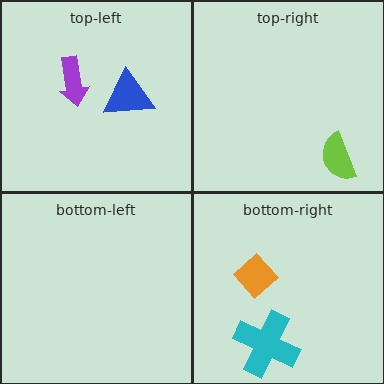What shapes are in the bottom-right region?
The cyan cross, the orange diamond.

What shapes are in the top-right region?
The lime semicircle.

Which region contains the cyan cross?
The bottom-right region.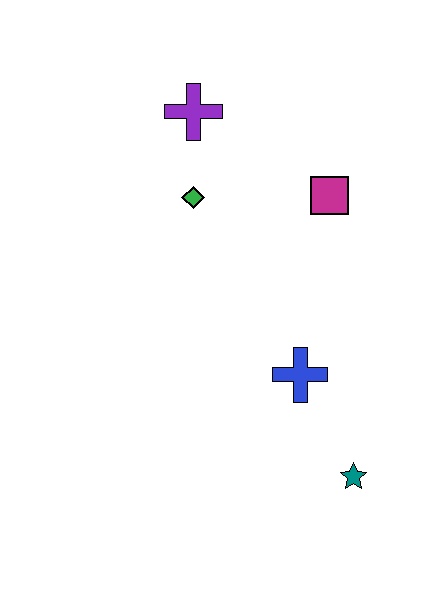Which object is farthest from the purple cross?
The teal star is farthest from the purple cross.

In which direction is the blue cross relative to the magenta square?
The blue cross is below the magenta square.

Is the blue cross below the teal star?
No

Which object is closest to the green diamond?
The purple cross is closest to the green diamond.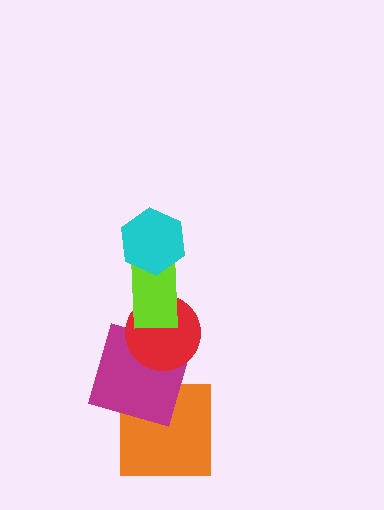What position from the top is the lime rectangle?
The lime rectangle is 2nd from the top.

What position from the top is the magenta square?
The magenta square is 4th from the top.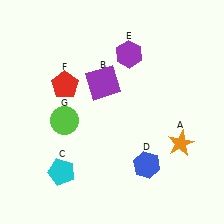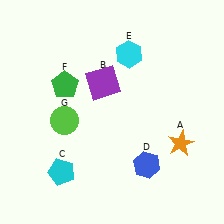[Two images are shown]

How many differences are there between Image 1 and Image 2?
There are 2 differences between the two images.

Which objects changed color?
E changed from purple to cyan. F changed from red to green.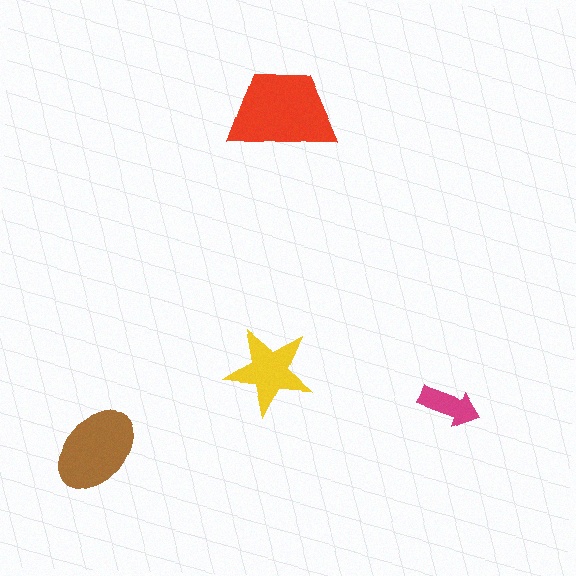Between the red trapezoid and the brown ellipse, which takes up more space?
The red trapezoid.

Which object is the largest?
The red trapezoid.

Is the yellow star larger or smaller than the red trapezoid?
Smaller.